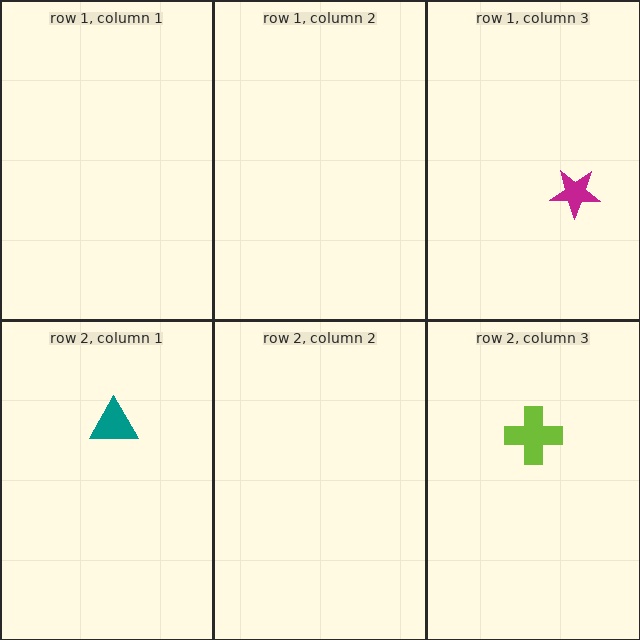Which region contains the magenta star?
The row 1, column 3 region.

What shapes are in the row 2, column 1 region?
The teal triangle.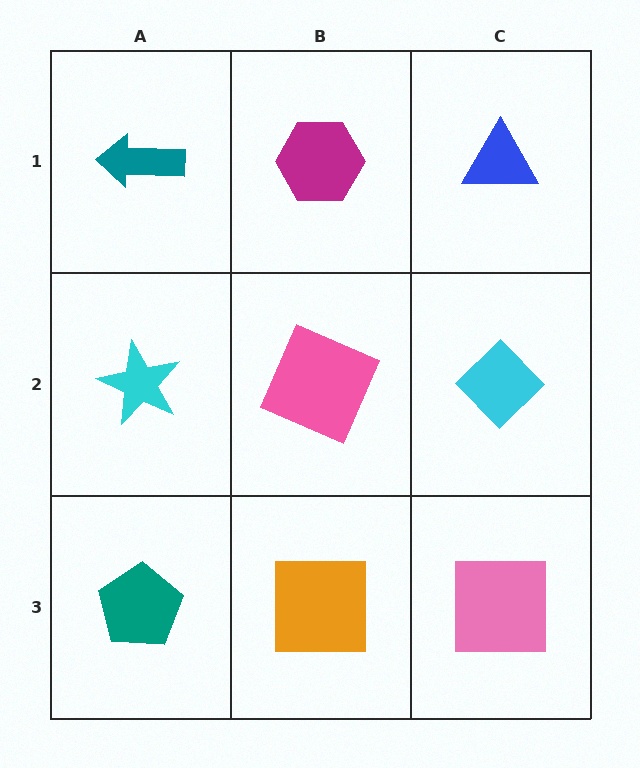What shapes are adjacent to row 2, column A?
A teal arrow (row 1, column A), a teal pentagon (row 3, column A), a pink square (row 2, column B).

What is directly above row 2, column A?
A teal arrow.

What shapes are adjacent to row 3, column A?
A cyan star (row 2, column A), an orange square (row 3, column B).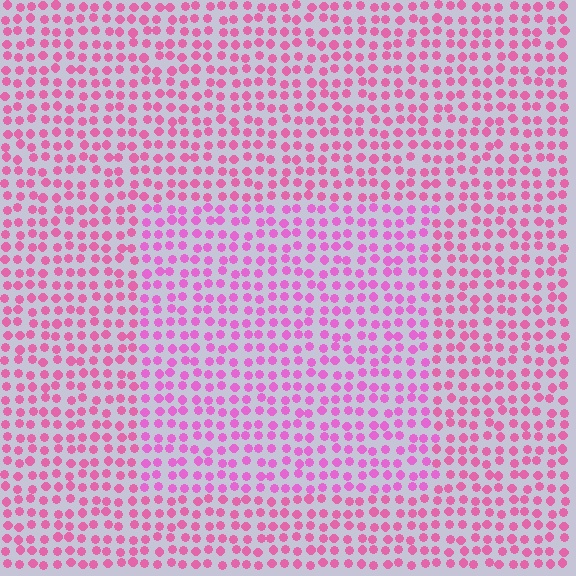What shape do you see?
I see a rectangle.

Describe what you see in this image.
The image is filled with small pink elements in a uniform arrangement. A rectangle-shaped region is visible where the elements are tinted to a slightly different hue, forming a subtle color boundary.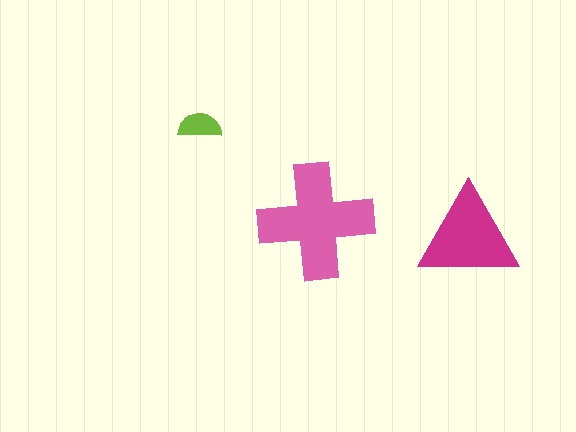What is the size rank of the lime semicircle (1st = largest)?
3rd.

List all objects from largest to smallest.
The pink cross, the magenta triangle, the lime semicircle.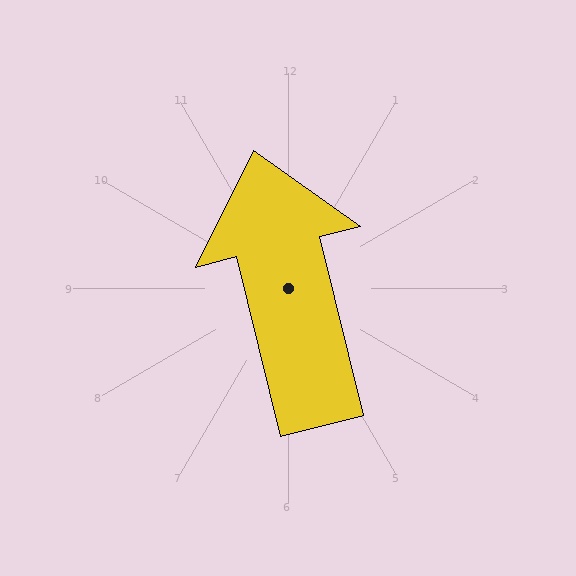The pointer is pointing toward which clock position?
Roughly 12 o'clock.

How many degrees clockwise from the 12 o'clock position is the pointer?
Approximately 346 degrees.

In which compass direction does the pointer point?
North.